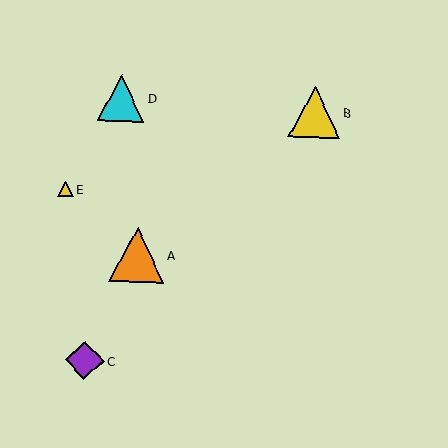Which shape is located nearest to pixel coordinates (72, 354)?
The purple diamond (labeled C) at (85, 361) is nearest to that location.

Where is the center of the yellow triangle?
The center of the yellow triangle is at (66, 189).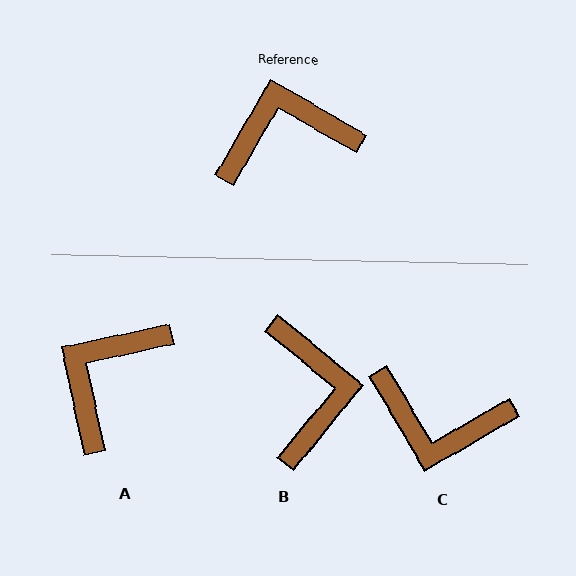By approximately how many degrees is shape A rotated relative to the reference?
Approximately 42 degrees counter-clockwise.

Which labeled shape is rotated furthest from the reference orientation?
C, about 150 degrees away.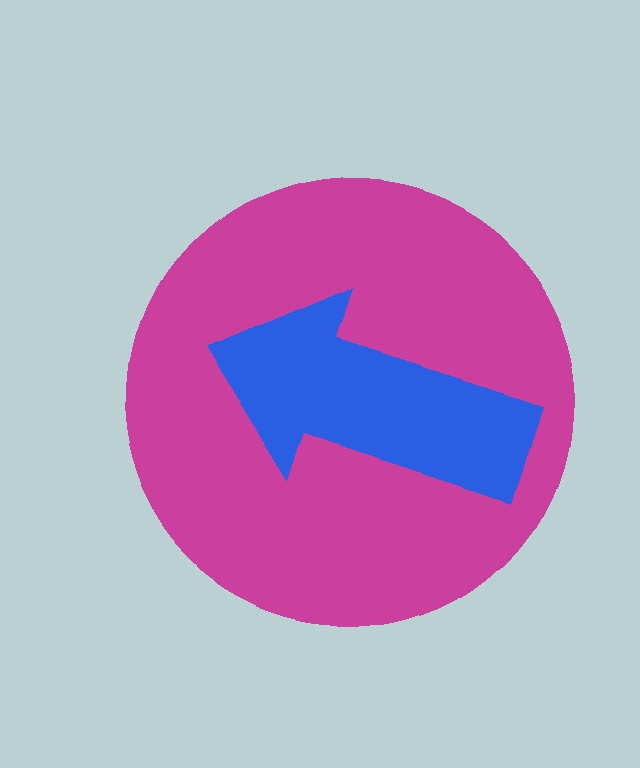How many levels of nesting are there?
2.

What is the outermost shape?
The magenta circle.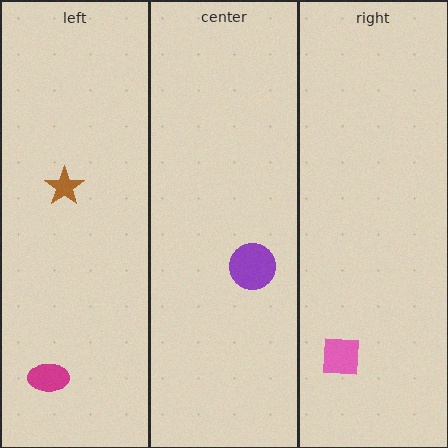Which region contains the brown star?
The left region.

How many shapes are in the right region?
1.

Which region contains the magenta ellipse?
The left region.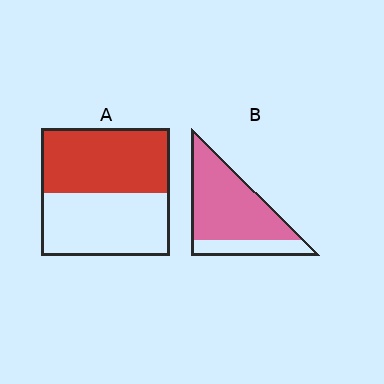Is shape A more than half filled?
Roughly half.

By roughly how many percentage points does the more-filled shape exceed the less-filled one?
By roughly 25 percentage points (B over A).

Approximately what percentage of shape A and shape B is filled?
A is approximately 50% and B is approximately 75%.